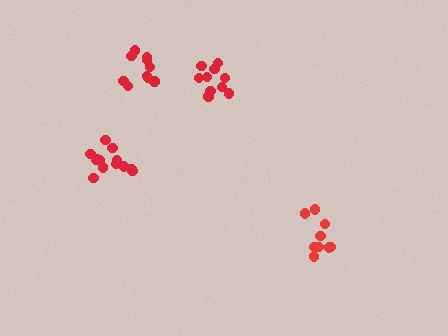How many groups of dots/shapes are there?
There are 4 groups.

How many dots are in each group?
Group 1: 9 dots, Group 2: 10 dots, Group 3: 11 dots, Group 4: 12 dots (42 total).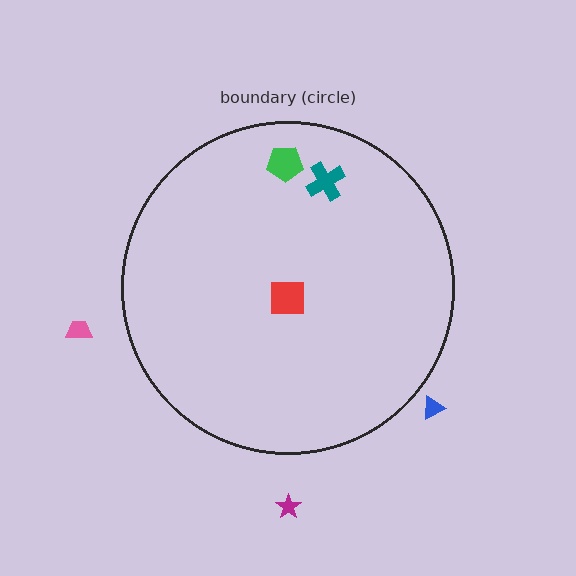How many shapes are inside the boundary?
3 inside, 3 outside.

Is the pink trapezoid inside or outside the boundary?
Outside.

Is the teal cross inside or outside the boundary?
Inside.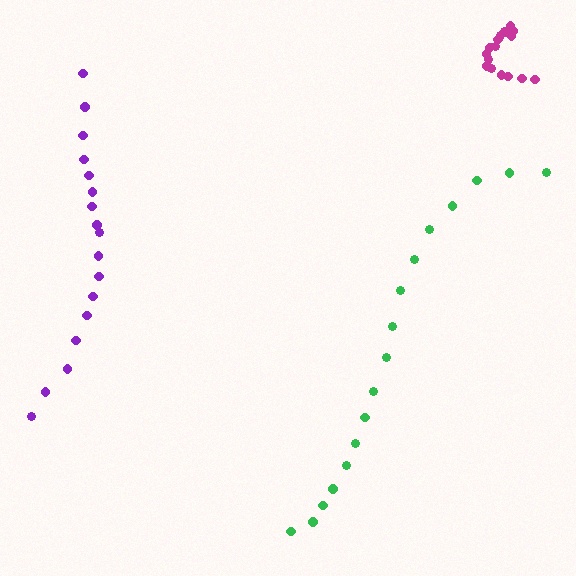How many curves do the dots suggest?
There are 3 distinct paths.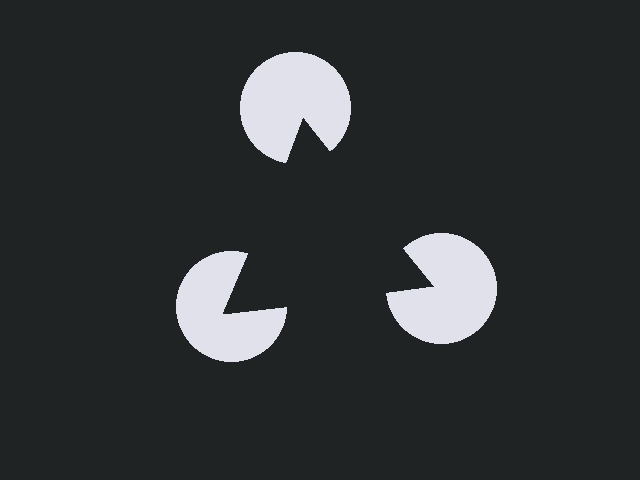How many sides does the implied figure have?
3 sides.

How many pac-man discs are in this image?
There are 3 — one at each vertex of the illusory triangle.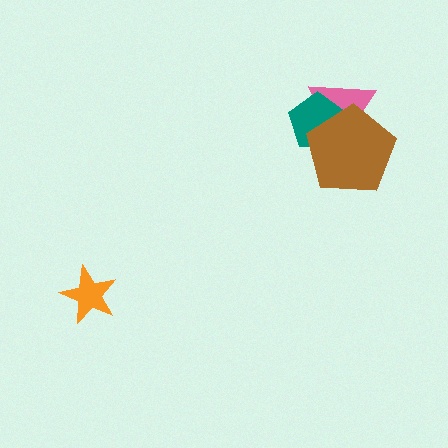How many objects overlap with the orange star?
0 objects overlap with the orange star.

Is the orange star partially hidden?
No, no other shape covers it.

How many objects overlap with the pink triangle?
2 objects overlap with the pink triangle.